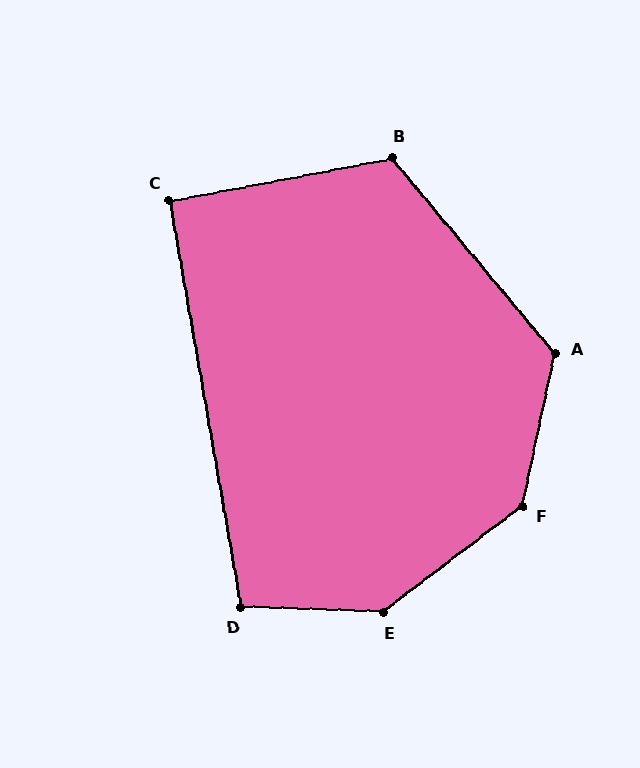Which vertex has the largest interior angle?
E, at approximately 141 degrees.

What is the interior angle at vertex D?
Approximately 102 degrees (obtuse).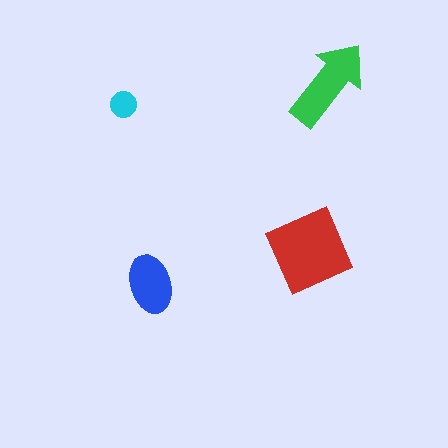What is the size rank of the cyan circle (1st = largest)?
4th.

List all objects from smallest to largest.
The cyan circle, the blue ellipse, the green arrow, the red square.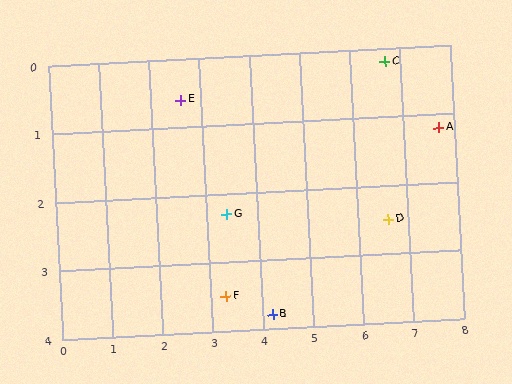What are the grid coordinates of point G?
Point G is at approximately (3.4, 2.3).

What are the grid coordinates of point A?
Point A is at approximately (7.7, 1.2).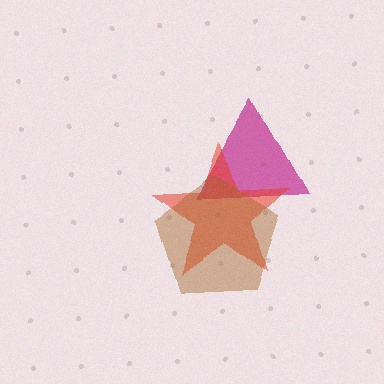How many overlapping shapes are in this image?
There are 3 overlapping shapes in the image.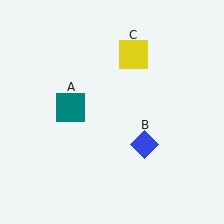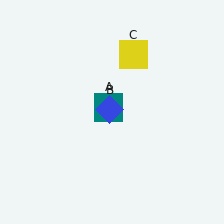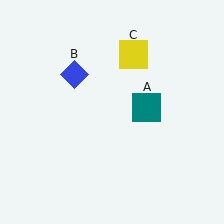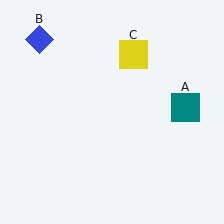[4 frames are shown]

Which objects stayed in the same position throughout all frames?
Yellow square (object C) remained stationary.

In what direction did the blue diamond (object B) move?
The blue diamond (object B) moved up and to the left.